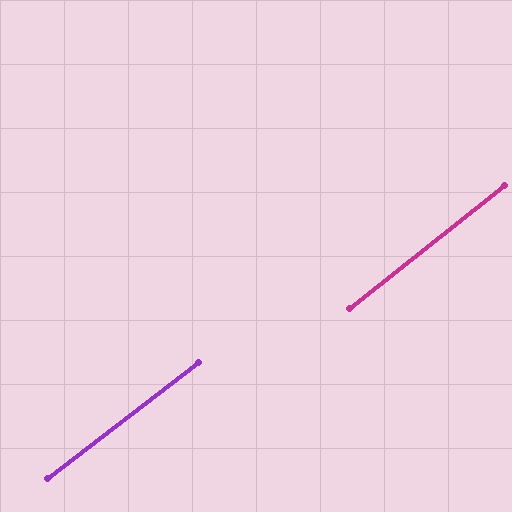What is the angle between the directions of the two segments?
Approximately 1 degree.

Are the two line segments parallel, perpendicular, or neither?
Parallel — their directions differ by only 1.0°.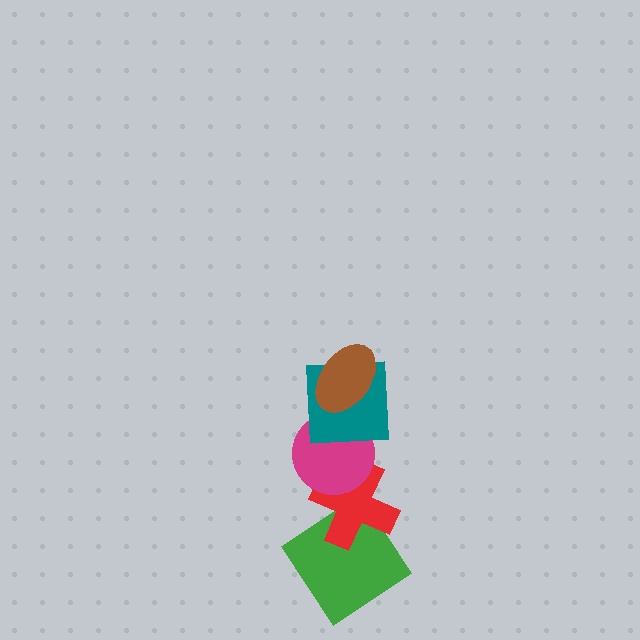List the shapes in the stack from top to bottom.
From top to bottom: the brown ellipse, the teal square, the magenta circle, the red cross, the green diamond.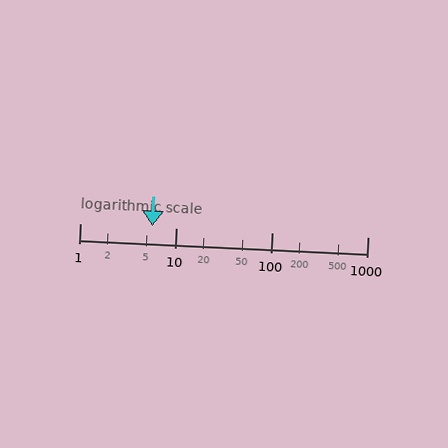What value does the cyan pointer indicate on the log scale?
The pointer indicates approximately 5.7.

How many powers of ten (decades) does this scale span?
The scale spans 3 decades, from 1 to 1000.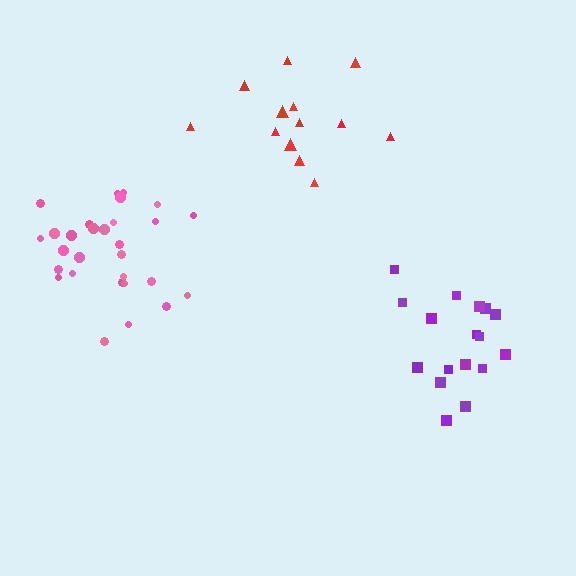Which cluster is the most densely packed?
Pink.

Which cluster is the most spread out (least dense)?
Purple.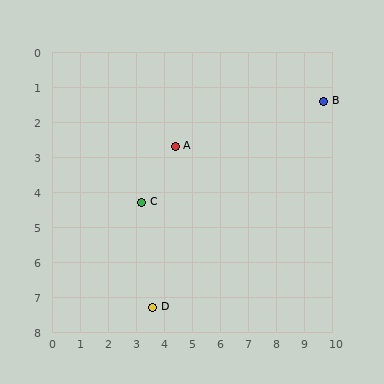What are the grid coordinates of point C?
Point C is at approximately (3.2, 4.3).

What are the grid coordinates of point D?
Point D is at approximately (3.6, 7.3).